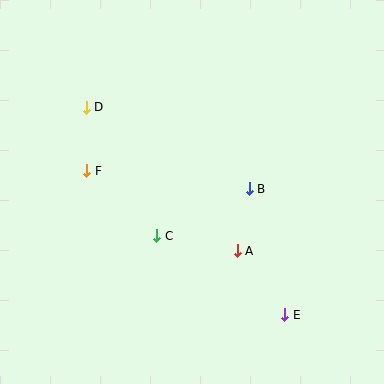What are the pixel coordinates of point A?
Point A is at (237, 251).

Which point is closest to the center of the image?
Point C at (157, 236) is closest to the center.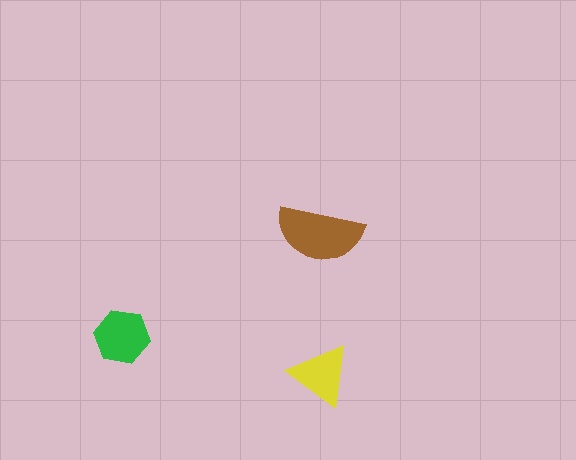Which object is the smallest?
The yellow triangle.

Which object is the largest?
The brown semicircle.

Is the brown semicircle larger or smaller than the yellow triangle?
Larger.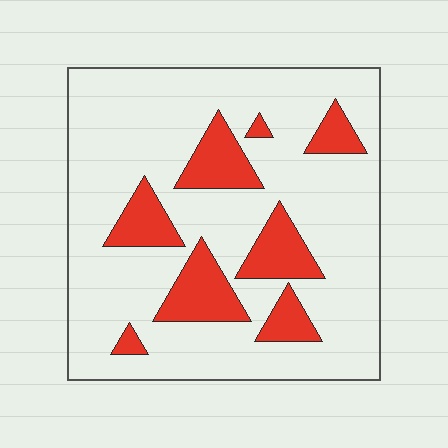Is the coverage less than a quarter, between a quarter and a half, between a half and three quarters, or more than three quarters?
Less than a quarter.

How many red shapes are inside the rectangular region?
8.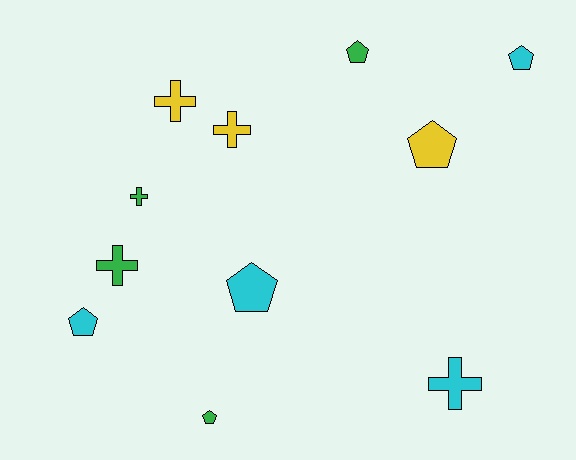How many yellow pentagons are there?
There is 1 yellow pentagon.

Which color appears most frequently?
Green, with 4 objects.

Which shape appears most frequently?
Pentagon, with 6 objects.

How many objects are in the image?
There are 11 objects.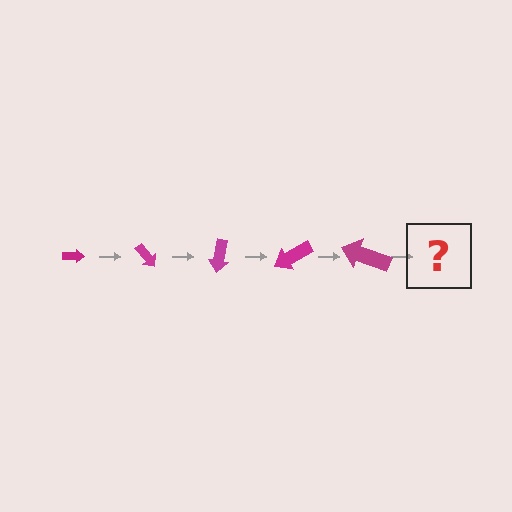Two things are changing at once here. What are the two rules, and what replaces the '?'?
The two rules are that the arrow grows larger each step and it rotates 50 degrees each step. The '?' should be an arrow, larger than the previous one and rotated 250 degrees from the start.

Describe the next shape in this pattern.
It should be an arrow, larger than the previous one and rotated 250 degrees from the start.